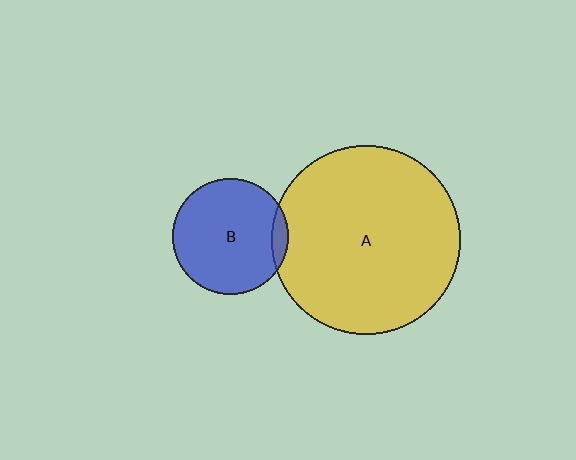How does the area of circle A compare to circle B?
Approximately 2.6 times.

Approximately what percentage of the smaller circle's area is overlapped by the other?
Approximately 10%.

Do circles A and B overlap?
Yes.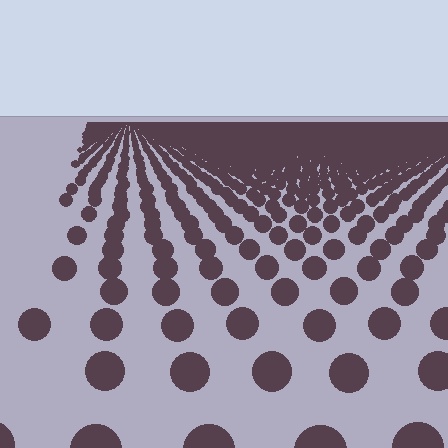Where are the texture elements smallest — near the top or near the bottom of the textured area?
Near the top.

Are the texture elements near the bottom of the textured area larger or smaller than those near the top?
Larger. Near the bottom, elements are closer to the viewer and appear at a bigger on-screen size.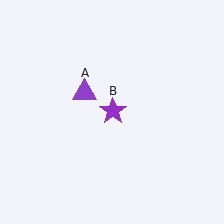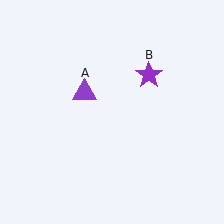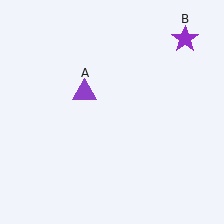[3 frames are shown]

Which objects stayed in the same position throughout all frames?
Purple triangle (object A) remained stationary.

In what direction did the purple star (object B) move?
The purple star (object B) moved up and to the right.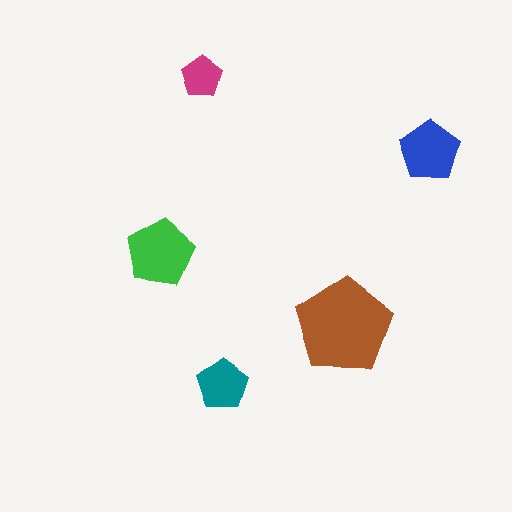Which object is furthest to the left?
The green pentagon is leftmost.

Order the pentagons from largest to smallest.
the brown one, the green one, the blue one, the teal one, the magenta one.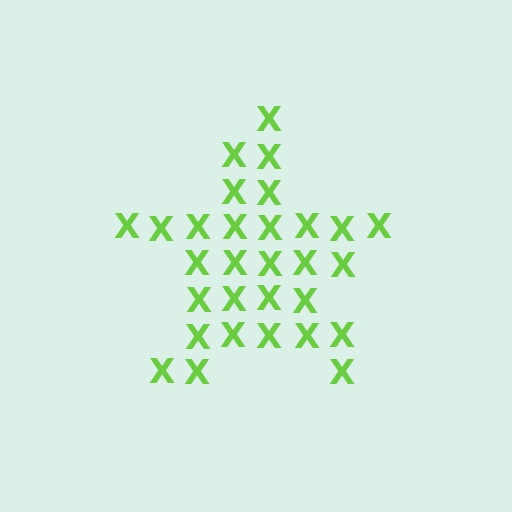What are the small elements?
The small elements are letter X's.